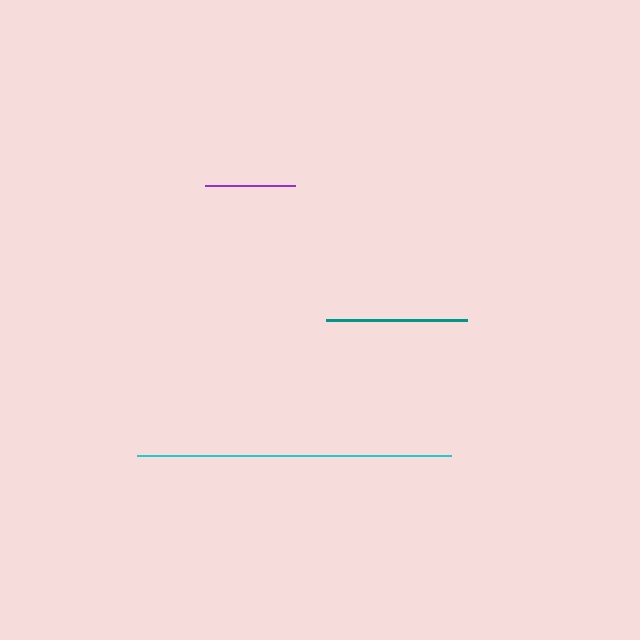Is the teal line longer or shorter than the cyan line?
The cyan line is longer than the teal line.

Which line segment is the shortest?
The purple line is the shortest at approximately 90 pixels.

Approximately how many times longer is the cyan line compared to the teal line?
The cyan line is approximately 2.2 times the length of the teal line.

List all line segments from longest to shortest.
From longest to shortest: cyan, teal, purple.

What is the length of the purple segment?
The purple segment is approximately 90 pixels long.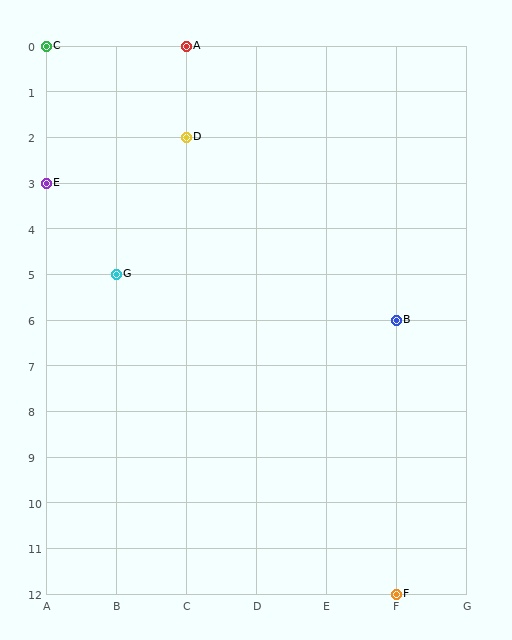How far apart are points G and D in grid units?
Points G and D are 1 column and 3 rows apart (about 3.2 grid units diagonally).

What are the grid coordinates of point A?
Point A is at grid coordinates (C, 0).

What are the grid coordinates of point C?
Point C is at grid coordinates (A, 0).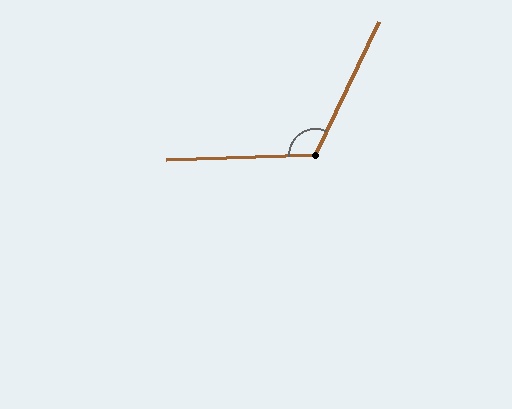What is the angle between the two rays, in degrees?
Approximately 117 degrees.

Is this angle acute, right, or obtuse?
It is obtuse.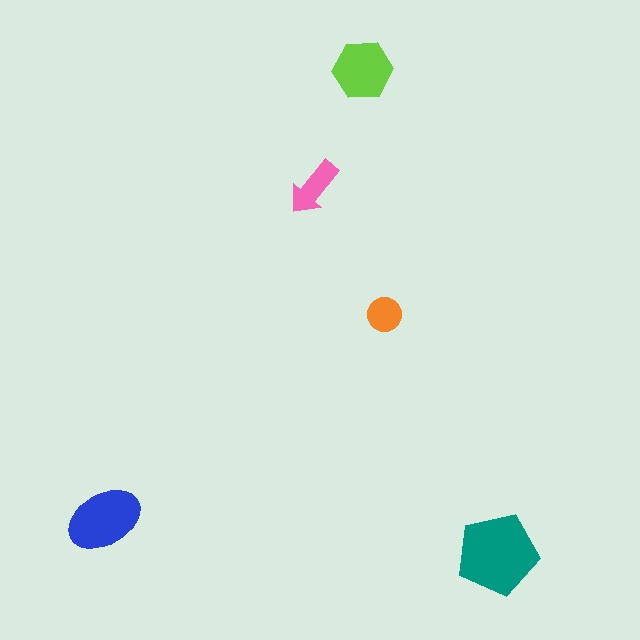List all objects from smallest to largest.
The orange circle, the pink arrow, the lime hexagon, the blue ellipse, the teal pentagon.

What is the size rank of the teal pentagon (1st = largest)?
1st.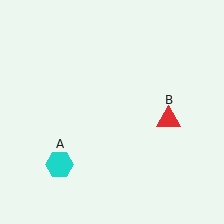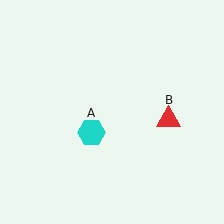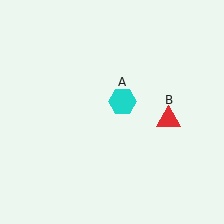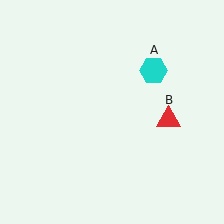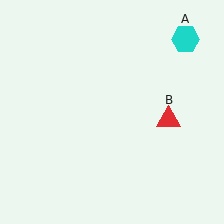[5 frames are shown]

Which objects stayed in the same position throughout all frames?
Red triangle (object B) remained stationary.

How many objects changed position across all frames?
1 object changed position: cyan hexagon (object A).